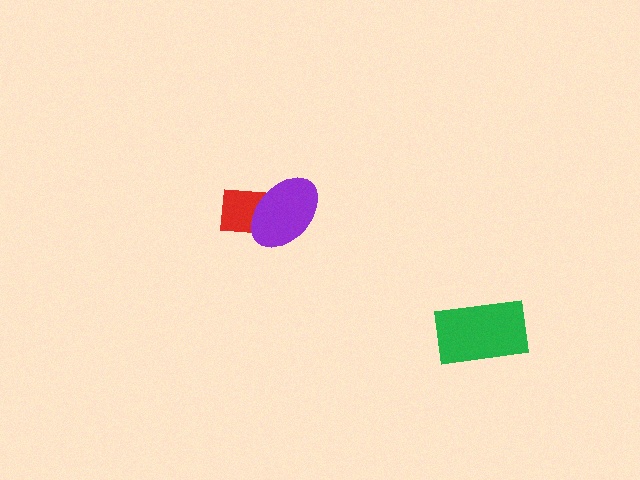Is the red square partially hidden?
Yes, it is partially covered by another shape.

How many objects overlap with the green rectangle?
0 objects overlap with the green rectangle.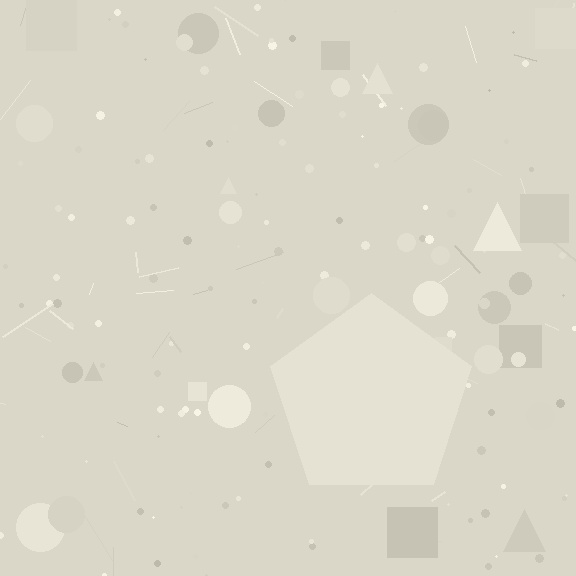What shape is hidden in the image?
A pentagon is hidden in the image.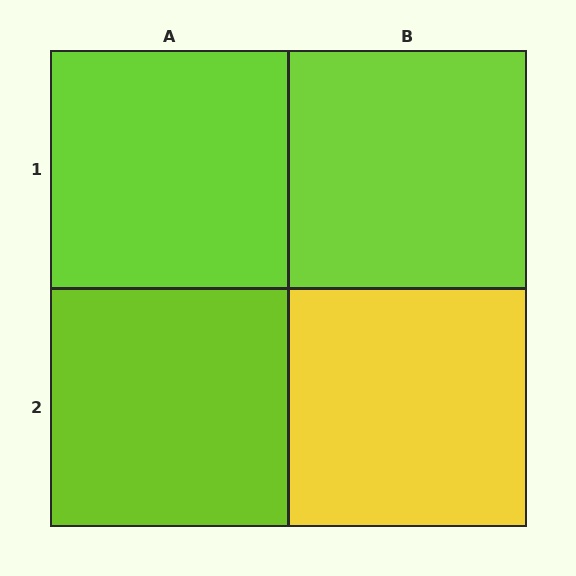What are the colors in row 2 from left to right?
Lime, yellow.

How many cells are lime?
3 cells are lime.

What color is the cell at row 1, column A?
Lime.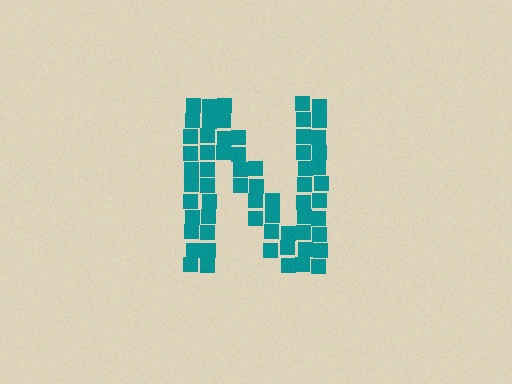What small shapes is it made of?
It is made of small squares.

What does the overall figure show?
The overall figure shows the letter N.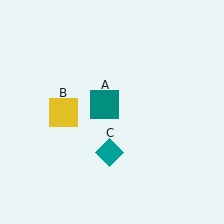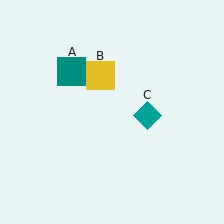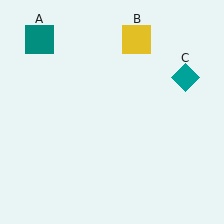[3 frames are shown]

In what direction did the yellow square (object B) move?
The yellow square (object B) moved up and to the right.